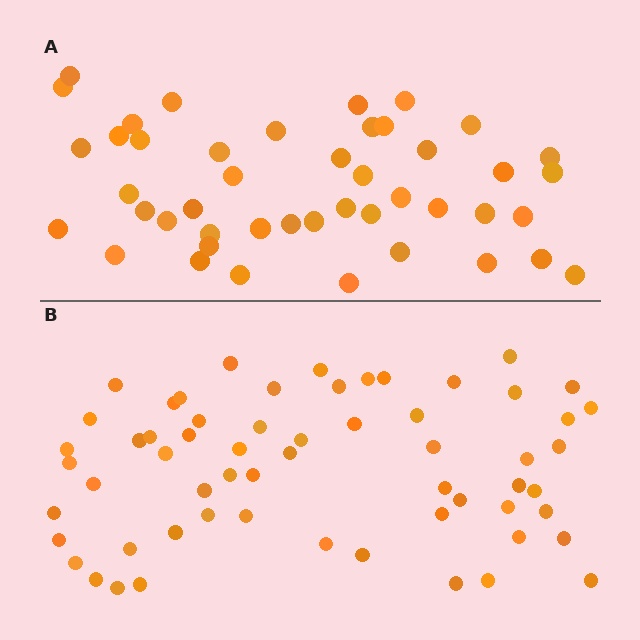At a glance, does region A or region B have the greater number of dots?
Region B (the bottom region) has more dots.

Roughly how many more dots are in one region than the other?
Region B has approximately 15 more dots than region A.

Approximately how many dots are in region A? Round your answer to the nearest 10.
About 40 dots. (The exact count is 45, which rounds to 40.)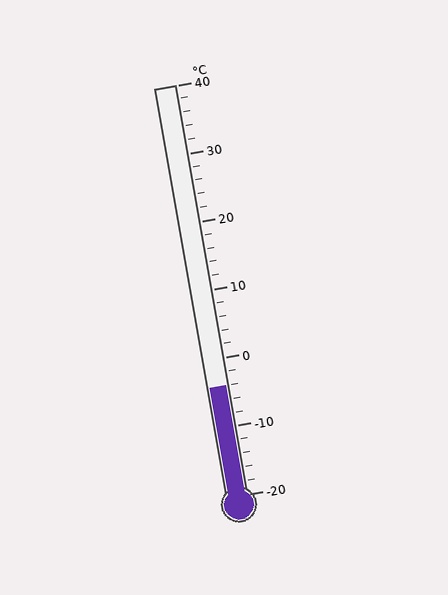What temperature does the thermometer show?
The thermometer shows approximately -4°C.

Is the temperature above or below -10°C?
The temperature is above -10°C.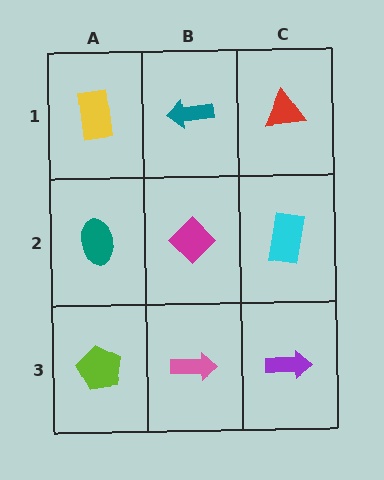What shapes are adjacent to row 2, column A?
A yellow rectangle (row 1, column A), a lime pentagon (row 3, column A), a magenta diamond (row 2, column B).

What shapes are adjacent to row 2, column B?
A teal arrow (row 1, column B), a pink arrow (row 3, column B), a teal ellipse (row 2, column A), a cyan rectangle (row 2, column C).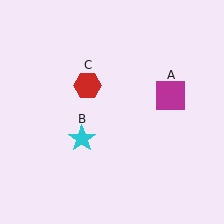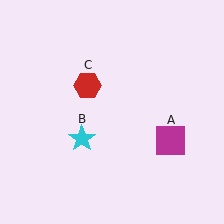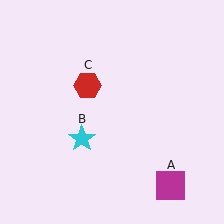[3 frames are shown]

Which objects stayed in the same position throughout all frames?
Cyan star (object B) and red hexagon (object C) remained stationary.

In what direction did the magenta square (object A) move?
The magenta square (object A) moved down.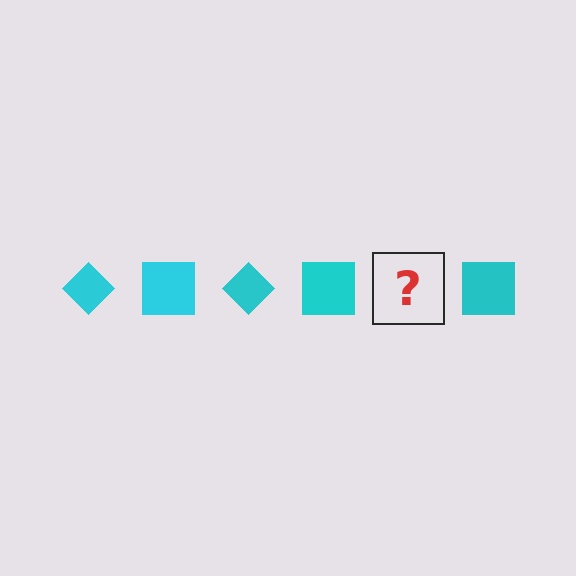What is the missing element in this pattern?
The missing element is a cyan diamond.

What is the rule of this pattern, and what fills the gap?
The rule is that the pattern cycles through diamond, square shapes in cyan. The gap should be filled with a cyan diamond.